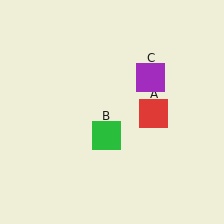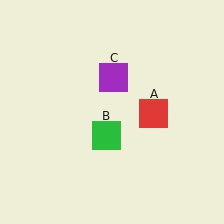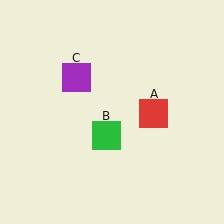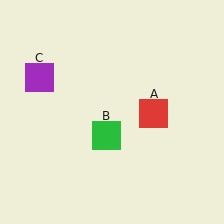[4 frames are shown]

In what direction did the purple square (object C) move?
The purple square (object C) moved left.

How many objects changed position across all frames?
1 object changed position: purple square (object C).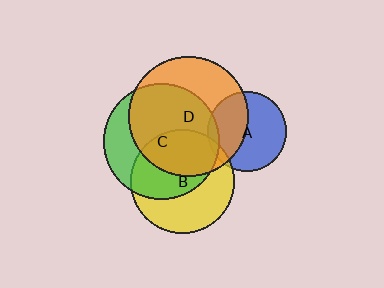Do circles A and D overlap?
Yes.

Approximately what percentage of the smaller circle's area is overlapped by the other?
Approximately 40%.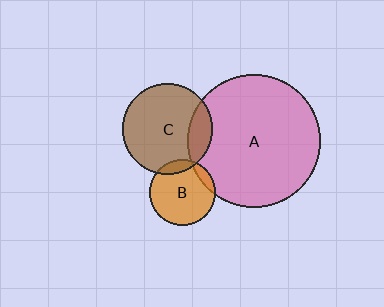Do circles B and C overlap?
Yes.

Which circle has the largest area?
Circle A (pink).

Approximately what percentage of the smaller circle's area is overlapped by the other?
Approximately 10%.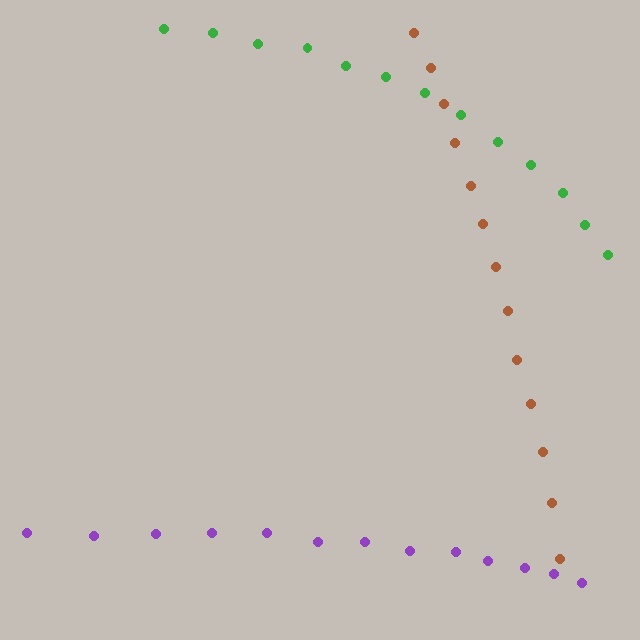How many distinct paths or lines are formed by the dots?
There are 3 distinct paths.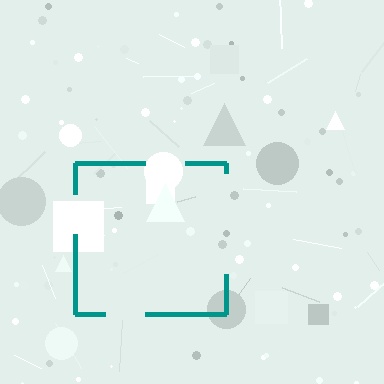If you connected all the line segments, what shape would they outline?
They would outline a square.